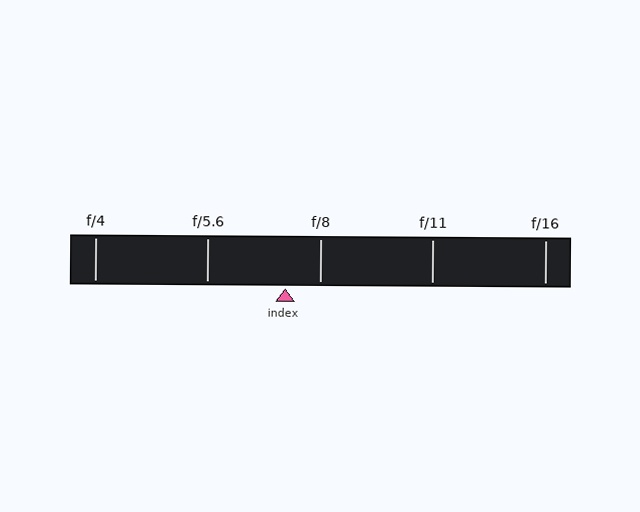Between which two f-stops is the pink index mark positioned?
The index mark is between f/5.6 and f/8.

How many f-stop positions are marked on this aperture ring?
There are 5 f-stop positions marked.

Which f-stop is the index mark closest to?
The index mark is closest to f/8.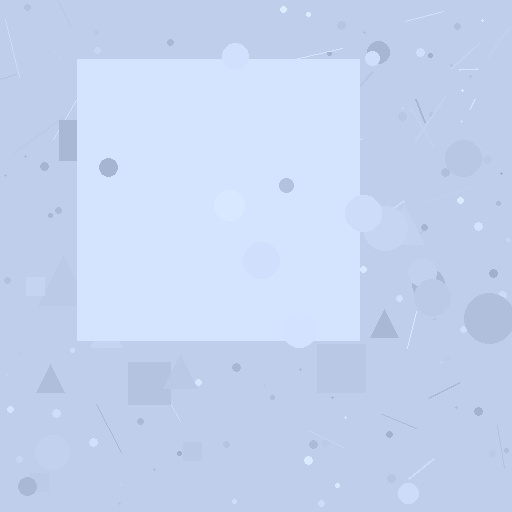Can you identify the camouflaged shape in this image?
The camouflaged shape is a square.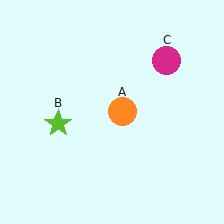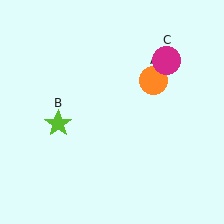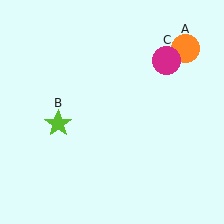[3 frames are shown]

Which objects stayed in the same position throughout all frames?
Lime star (object B) and magenta circle (object C) remained stationary.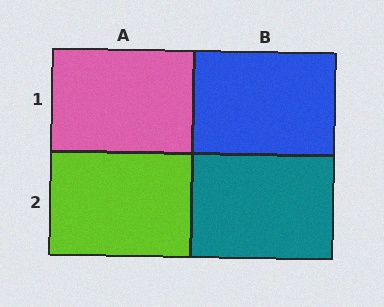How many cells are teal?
1 cell is teal.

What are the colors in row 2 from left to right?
Lime, teal.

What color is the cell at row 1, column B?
Blue.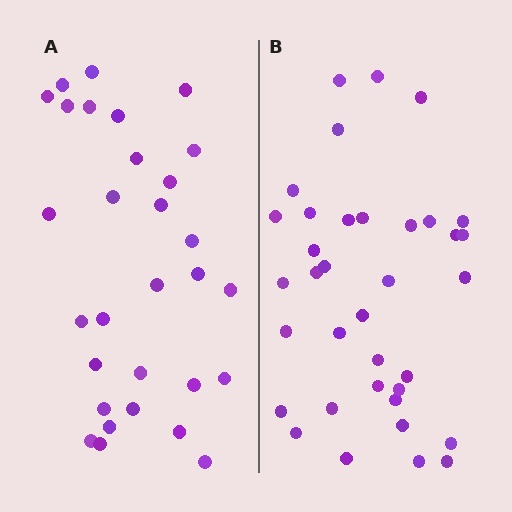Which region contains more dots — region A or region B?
Region B (the right region) has more dots.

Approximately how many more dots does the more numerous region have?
Region B has about 6 more dots than region A.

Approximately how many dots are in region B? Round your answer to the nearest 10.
About 40 dots. (The exact count is 36, which rounds to 40.)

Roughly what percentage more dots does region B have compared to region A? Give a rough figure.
About 20% more.